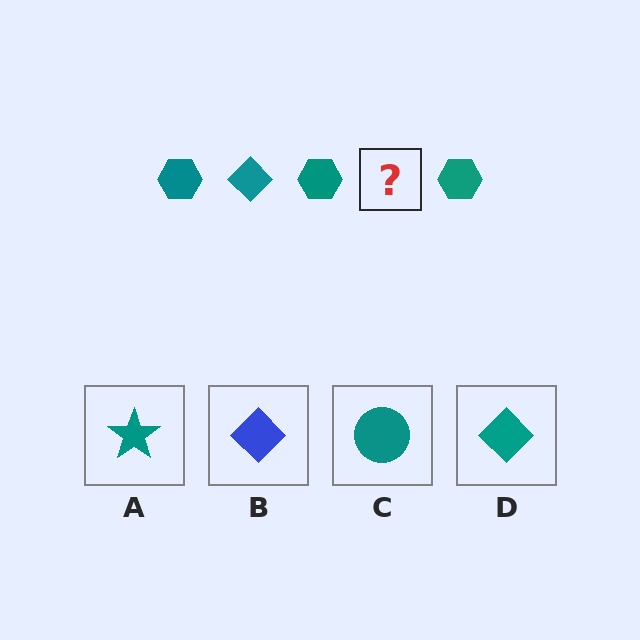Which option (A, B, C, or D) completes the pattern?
D.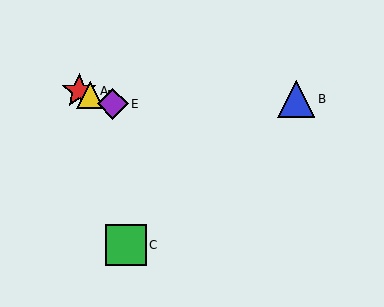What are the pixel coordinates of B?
Object B is at (296, 99).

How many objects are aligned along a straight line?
3 objects (A, D, E) are aligned along a straight line.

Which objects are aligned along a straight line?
Objects A, D, E are aligned along a straight line.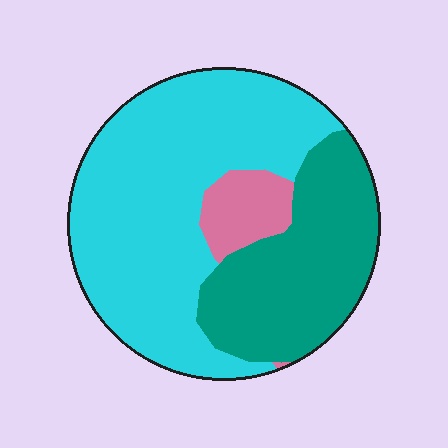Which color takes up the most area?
Cyan, at roughly 60%.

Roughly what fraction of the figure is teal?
Teal covers around 35% of the figure.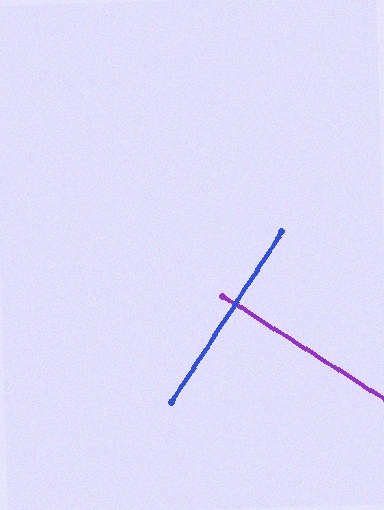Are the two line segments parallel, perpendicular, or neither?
Perpendicular — they meet at approximately 90°.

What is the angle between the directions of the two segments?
Approximately 90 degrees.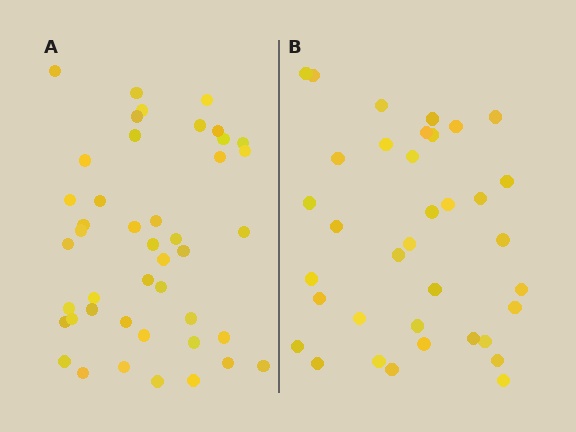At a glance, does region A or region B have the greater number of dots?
Region A (the left region) has more dots.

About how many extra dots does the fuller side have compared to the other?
Region A has roughly 8 or so more dots than region B.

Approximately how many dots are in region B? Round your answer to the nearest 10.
About 40 dots. (The exact count is 36, which rounds to 40.)